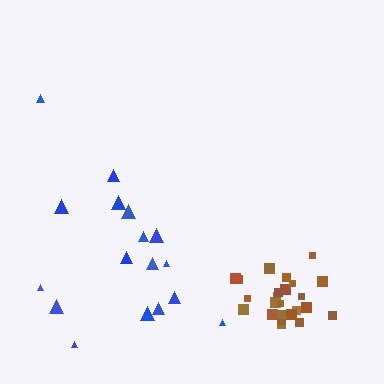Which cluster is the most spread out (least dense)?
Blue.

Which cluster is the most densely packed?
Brown.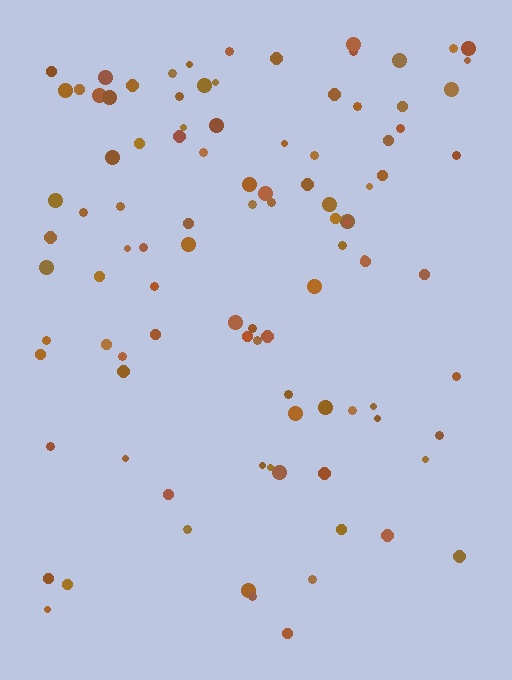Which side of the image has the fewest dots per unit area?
The bottom.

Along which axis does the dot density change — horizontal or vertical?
Vertical.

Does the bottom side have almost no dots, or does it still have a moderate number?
Still a moderate number, just noticeably fewer than the top.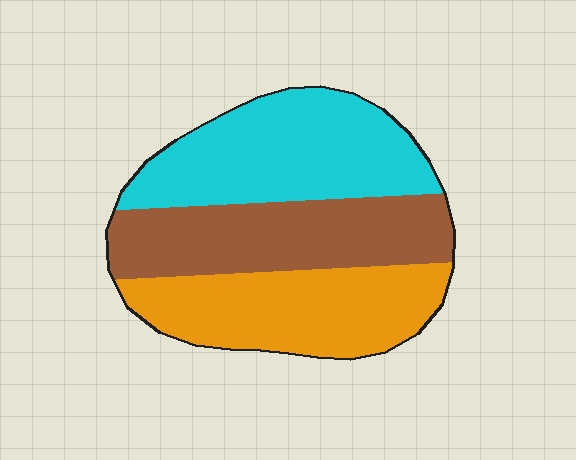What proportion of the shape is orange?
Orange takes up about one third (1/3) of the shape.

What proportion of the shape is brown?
Brown covers roughly 30% of the shape.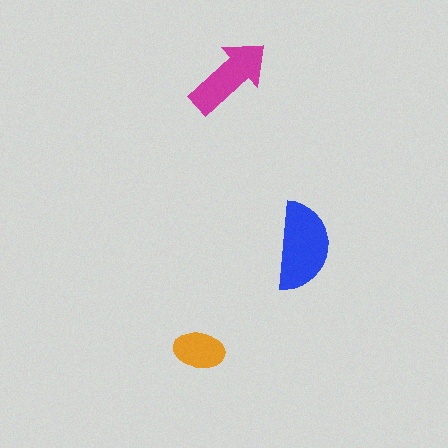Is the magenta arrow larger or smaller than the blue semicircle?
Smaller.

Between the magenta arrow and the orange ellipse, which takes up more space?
The magenta arrow.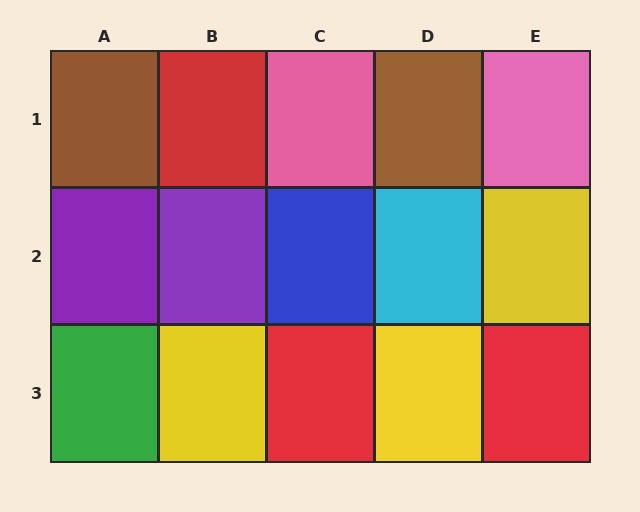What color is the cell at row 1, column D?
Brown.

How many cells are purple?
2 cells are purple.